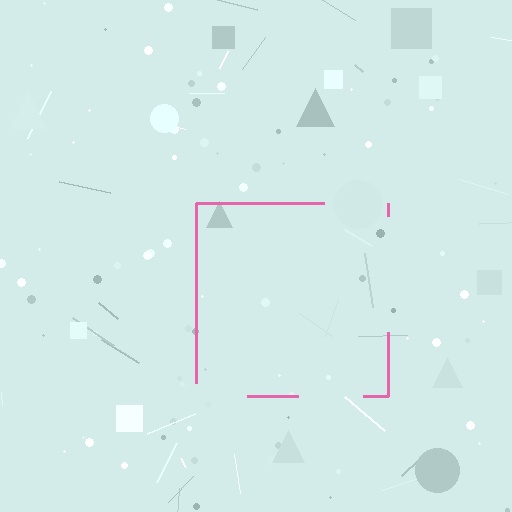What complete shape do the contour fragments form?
The contour fragments form a square.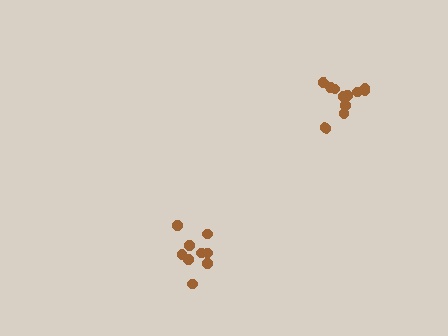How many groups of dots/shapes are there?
There are 2 groups.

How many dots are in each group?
Group 1: 11 dots, Group 2: 9 dots (20 total).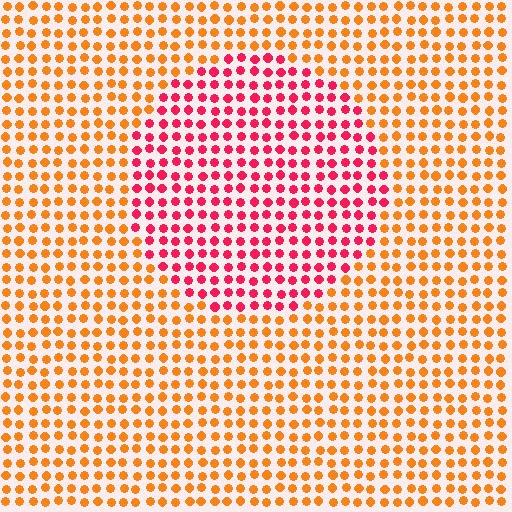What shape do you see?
I see a circle.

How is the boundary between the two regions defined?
The boundary is defined purely by a slight shift in hue (about 46 degrees). Spacing, size, and orientation are identical on both sides.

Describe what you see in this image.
The image is filled with small orange elements in a uniform arrangement. A circle-shaped region is visible where the elements are tinted to a slightly different hue, forming a subtle color boundary.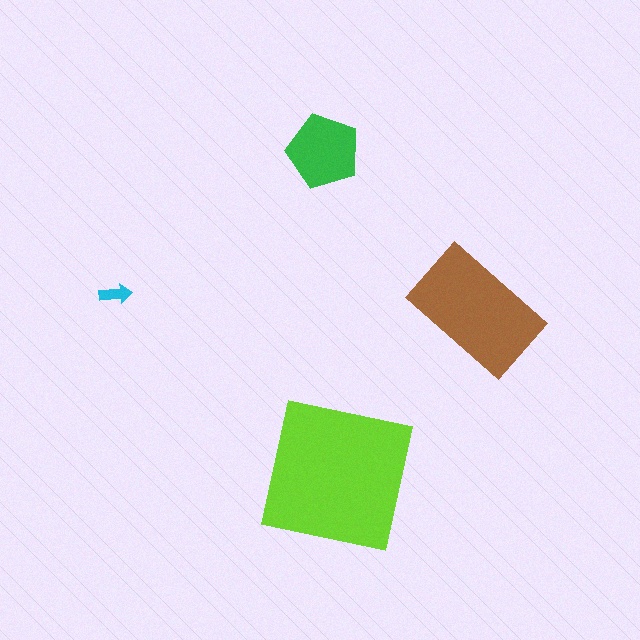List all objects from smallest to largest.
The cyan arrow, the green pentagon, the brown rectangle, the lime square.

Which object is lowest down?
The lime square is bottommost.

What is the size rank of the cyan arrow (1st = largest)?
4th.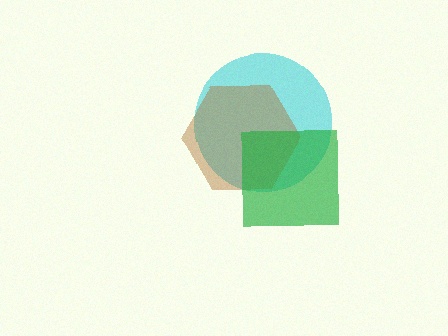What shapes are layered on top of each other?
The layered shapes are: a cyan circle, a brown hexagon, a green square.